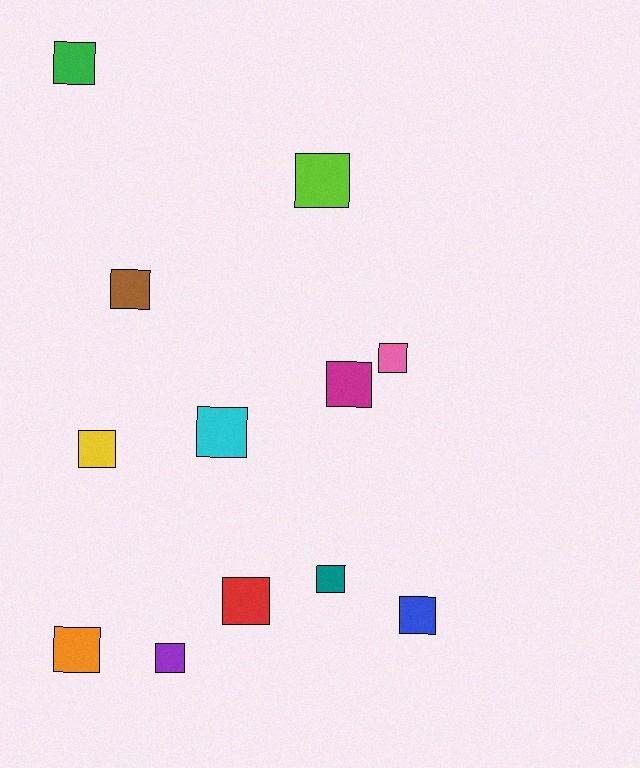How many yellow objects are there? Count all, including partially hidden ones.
There is 1 yellow object.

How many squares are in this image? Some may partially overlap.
There are 12 squares.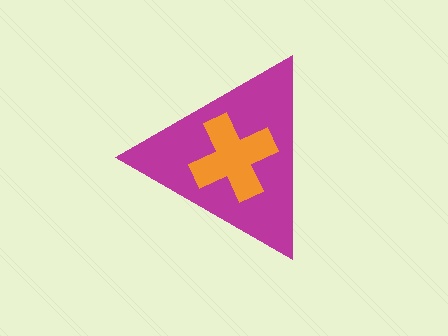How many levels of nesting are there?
2.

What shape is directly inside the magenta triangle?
The orange cross.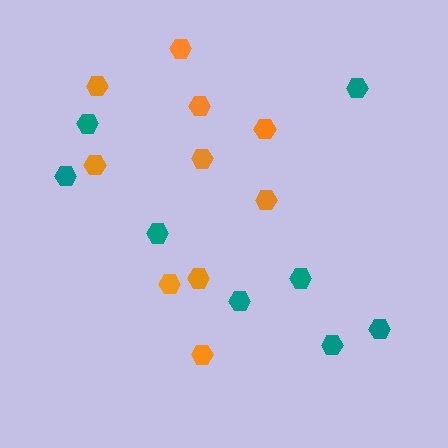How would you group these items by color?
There are 2 groups: one group of teal hexagons (8) and one group of orange hexagons (10).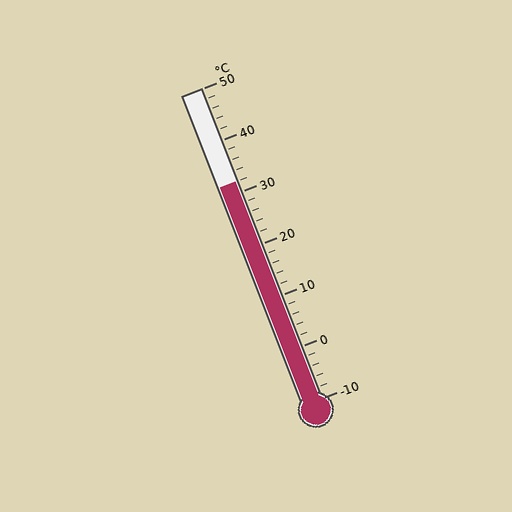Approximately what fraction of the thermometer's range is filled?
The thermometer is filled to approximately 70% of its range.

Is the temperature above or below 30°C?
The temperature is above 30°C.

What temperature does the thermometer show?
The thermometer shows approximately 32°C.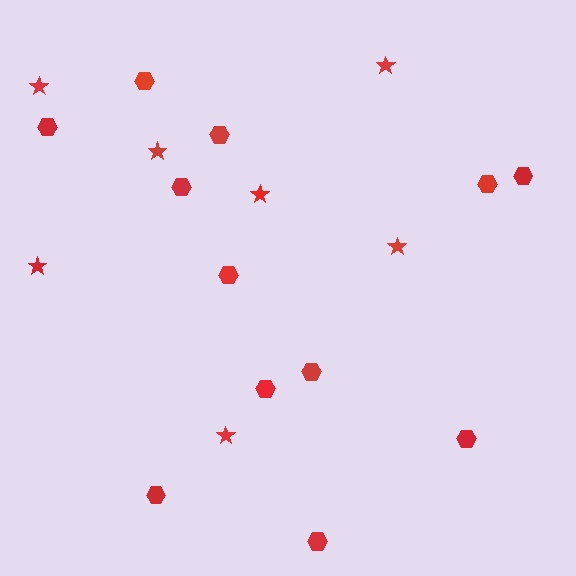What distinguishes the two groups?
There are 2 groups: one group of hexagons (12) and one group of stars (7).